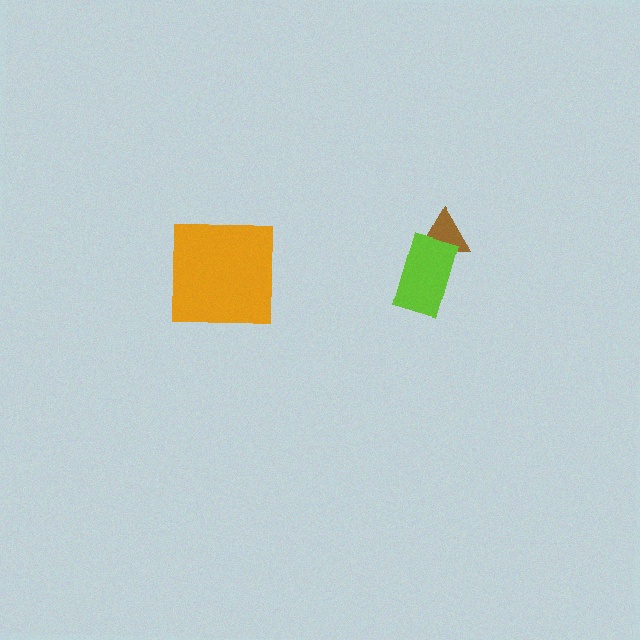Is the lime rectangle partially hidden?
No, no other shape covers it.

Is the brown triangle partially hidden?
Yes, it is partially covered by another shape.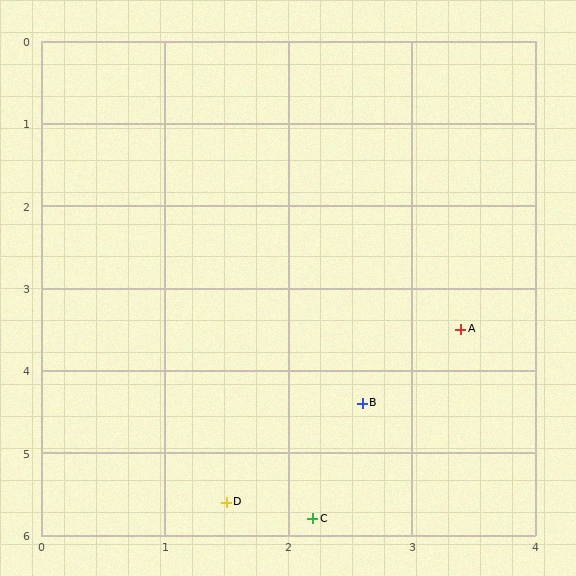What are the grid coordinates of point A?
Point A is at approximately (3.4, 3.5).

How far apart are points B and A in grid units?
Points B and A are about 1.2 grid units apart.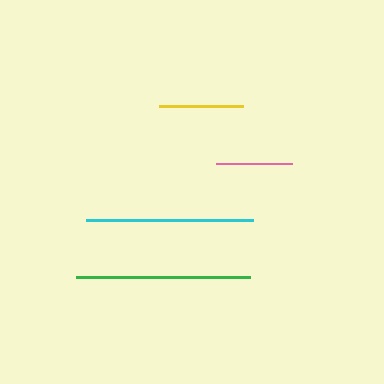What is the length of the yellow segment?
The yellow segment is approximately 84 pixels long.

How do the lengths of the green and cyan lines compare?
The green and cyan lines are approximately the same length.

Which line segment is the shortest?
The pink line is the shortest at approximately 75 pixels.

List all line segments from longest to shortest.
From longest to shortest: green, cyan, yellow, pink.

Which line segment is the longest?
The green line is the longest at approximately 174 pixels.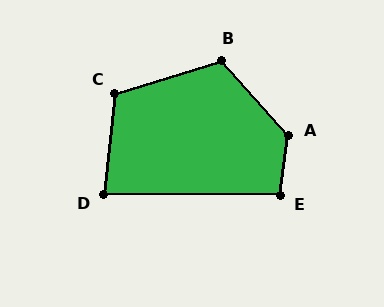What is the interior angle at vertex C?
Approximately 114 degrees (obtuse).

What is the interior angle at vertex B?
Approximately 114 degrees (obtuse).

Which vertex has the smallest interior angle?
D, at approximately 84 degrees.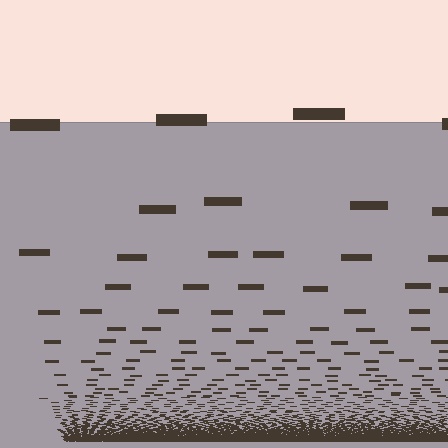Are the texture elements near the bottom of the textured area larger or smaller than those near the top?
Smaller. The gradient is inverted — elements near the bottom are smaller and denser.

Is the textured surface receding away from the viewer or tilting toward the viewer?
The surface appears to tilt toward the viewer. Texture elements get larger and sparser toward the top.